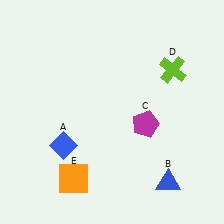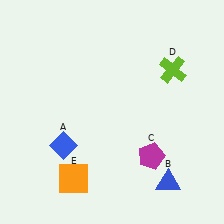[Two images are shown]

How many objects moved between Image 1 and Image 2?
1 object moved between the two images.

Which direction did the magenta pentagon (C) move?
The magenta pentagon (C) moved down.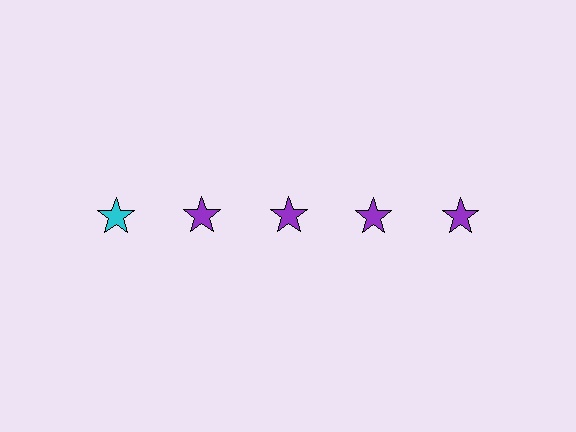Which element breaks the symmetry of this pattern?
The cyan star in the top row, leftmost column breaks the symmetry. All other shapes are purple stars.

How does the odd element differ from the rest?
It has a different color: cyan instead of purple.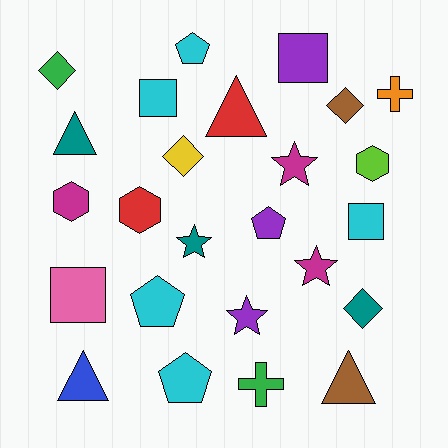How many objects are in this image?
There are 25 objects.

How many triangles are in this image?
There are 4 triangles.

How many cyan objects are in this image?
There are 5 cyan objects.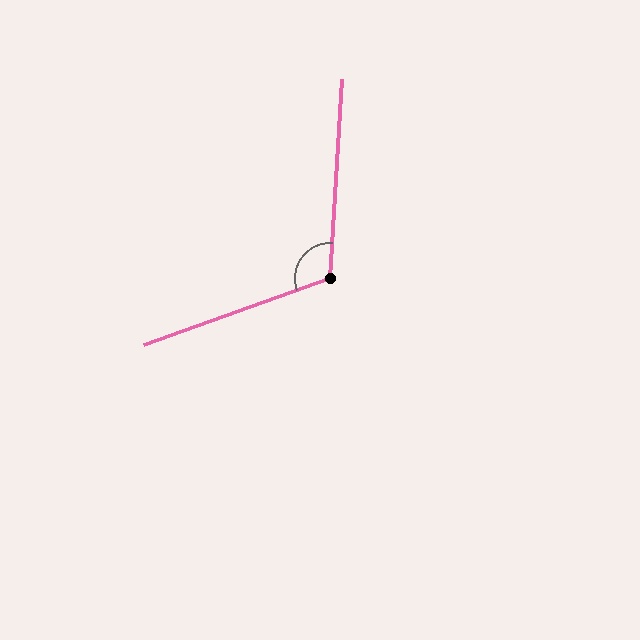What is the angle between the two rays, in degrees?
Approximately 113 degrees.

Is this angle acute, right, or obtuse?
It is obtuse.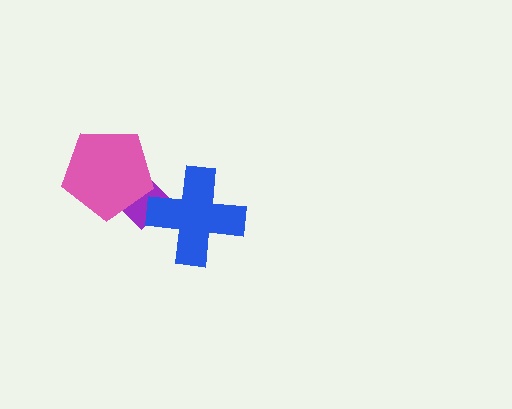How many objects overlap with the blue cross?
1 object overlaps with the blue cross.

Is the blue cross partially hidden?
No, no other shape covers it.